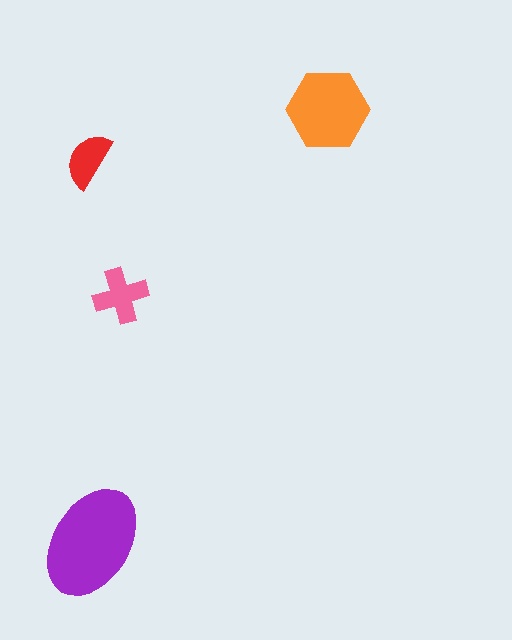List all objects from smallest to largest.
The red semicircle, the pink cross, the orange hexagon, the purple ellipse.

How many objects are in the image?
There are 4 objects in the image.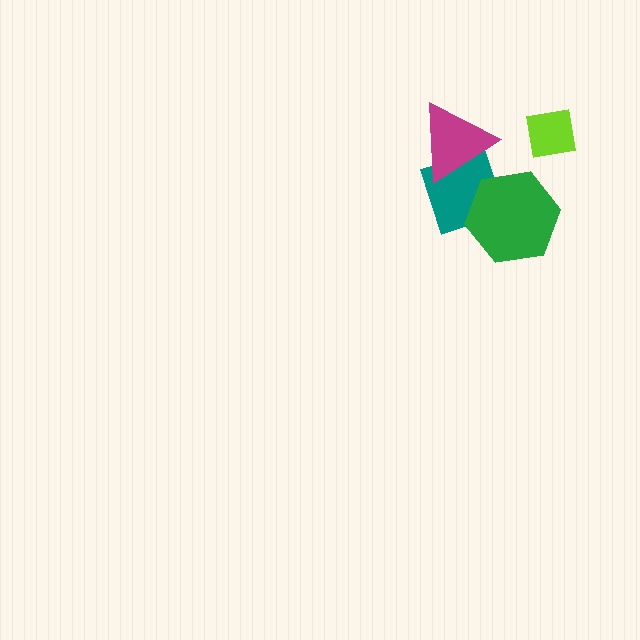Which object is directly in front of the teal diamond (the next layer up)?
The magenta triangle is directly in front of the teal diamond.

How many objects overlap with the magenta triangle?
1 object overlaps with the magenta triangle.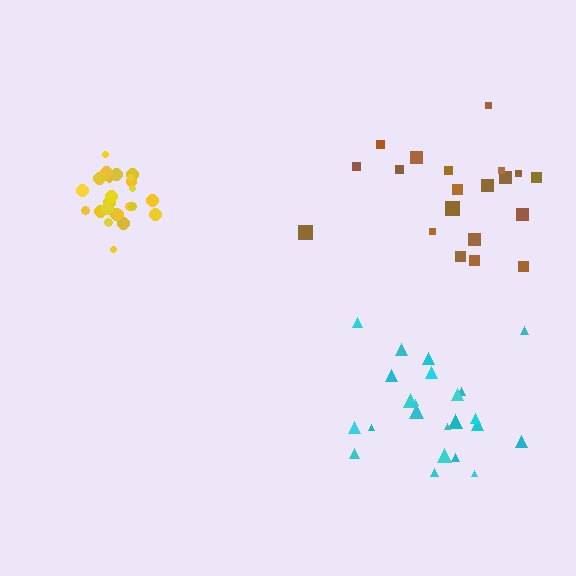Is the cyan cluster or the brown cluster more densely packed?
Cyan.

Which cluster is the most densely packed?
Yellow.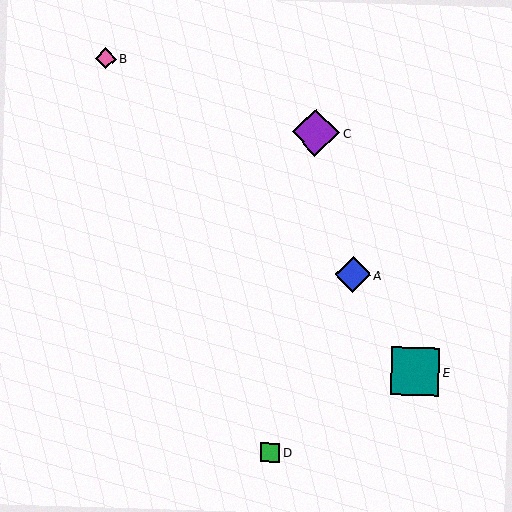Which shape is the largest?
The teal square (labeled E) is the largest.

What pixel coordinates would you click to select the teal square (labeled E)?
Click at (415, 372) to select the teal square E.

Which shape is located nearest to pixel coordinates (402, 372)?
The teal square (labeled E) at (415, 372) is nearest to that location.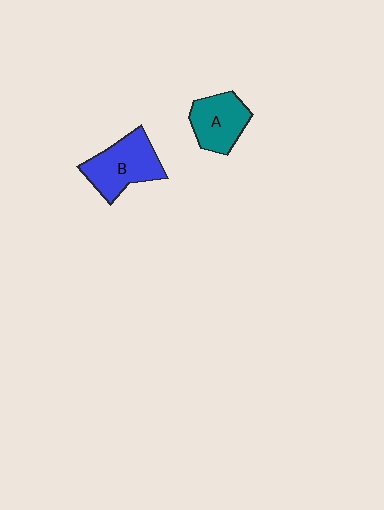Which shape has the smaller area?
Shape A (teal).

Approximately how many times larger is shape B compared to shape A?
Approximately 1.2 times.